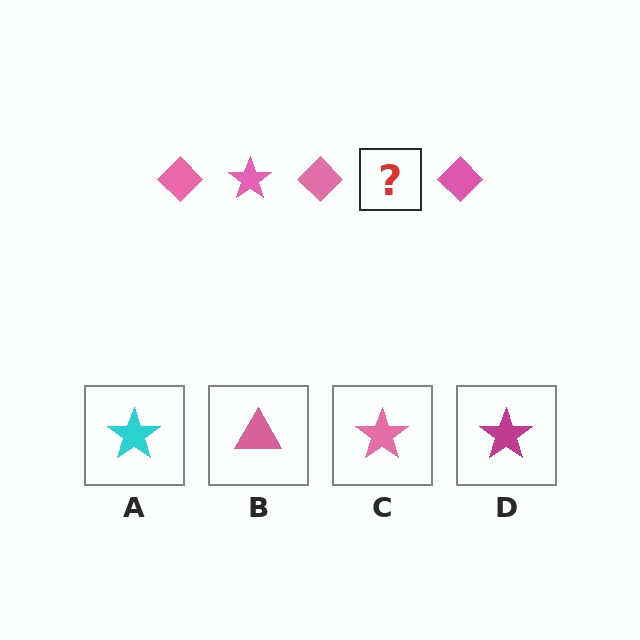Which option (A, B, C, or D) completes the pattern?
C.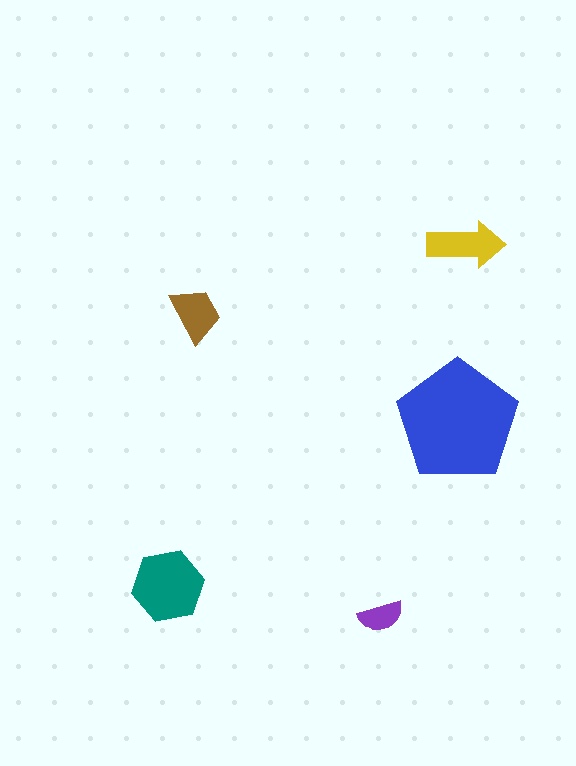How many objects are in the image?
There are 5 objects in the image.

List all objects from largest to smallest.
The blue pentagon, the teal hexagon, the yellow arrow, the brown trapezoid, the purple semicircle.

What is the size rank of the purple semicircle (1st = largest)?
5th.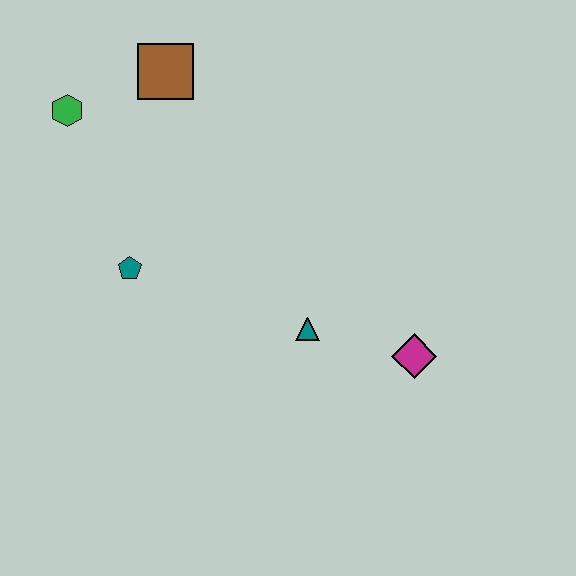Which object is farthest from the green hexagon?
The magenta diamond is farthest from the green hexagon.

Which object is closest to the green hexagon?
The brown square is closest to the green hexagon.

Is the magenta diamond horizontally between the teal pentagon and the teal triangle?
No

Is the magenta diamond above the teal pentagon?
No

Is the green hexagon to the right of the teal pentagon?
No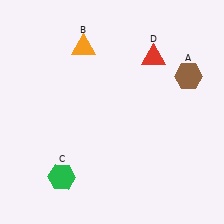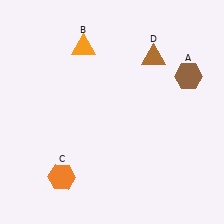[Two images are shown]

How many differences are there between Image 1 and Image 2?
There are 2 differences between the two images.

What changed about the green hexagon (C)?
In Image 1, C is green. In Image 2, it changed to orange.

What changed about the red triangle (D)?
In Image 1, D is red. In Image 2, it changed to brown.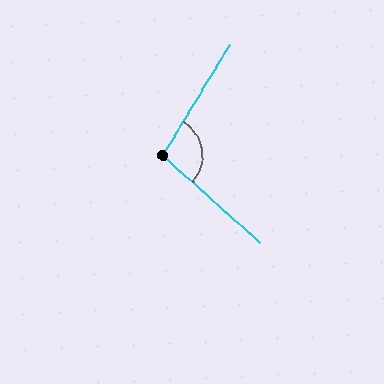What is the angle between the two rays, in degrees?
Approximately 101 degrees.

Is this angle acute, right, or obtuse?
It is obtuse.